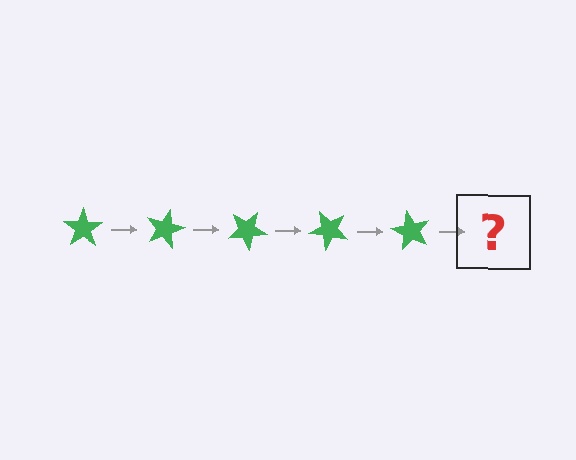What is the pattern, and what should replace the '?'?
The pattern is that the star rotates 15 degrees each step. The '?' should be a green star rotated 75 degrees.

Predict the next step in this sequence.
The next step is a green star rotated 75 degrees.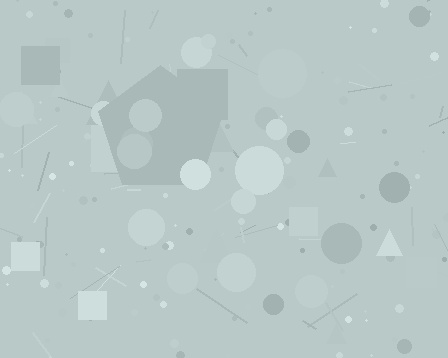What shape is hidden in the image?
A pentagon is hidden in the image.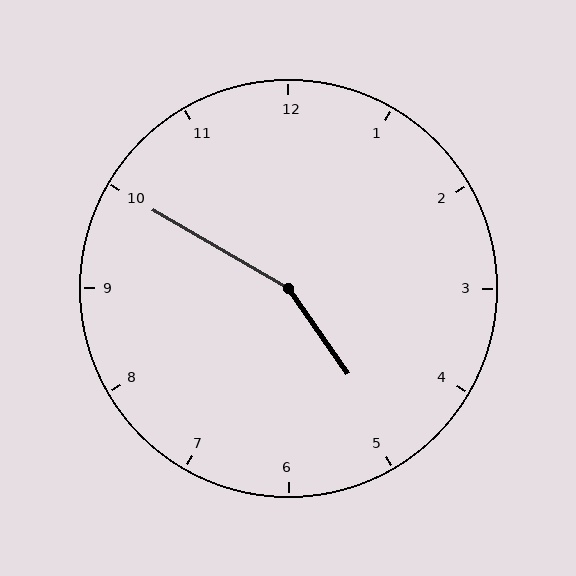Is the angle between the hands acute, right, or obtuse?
It is obtuse.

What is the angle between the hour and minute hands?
Approximately 155 degrees.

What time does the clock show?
4:50.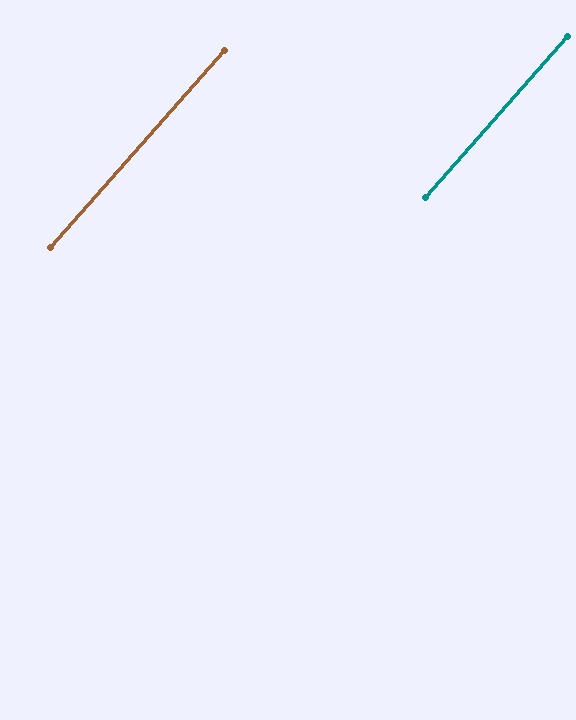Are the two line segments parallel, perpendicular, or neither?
Parallel — their directions differ by only 0.2°.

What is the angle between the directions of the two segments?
Approximately 0 degrees.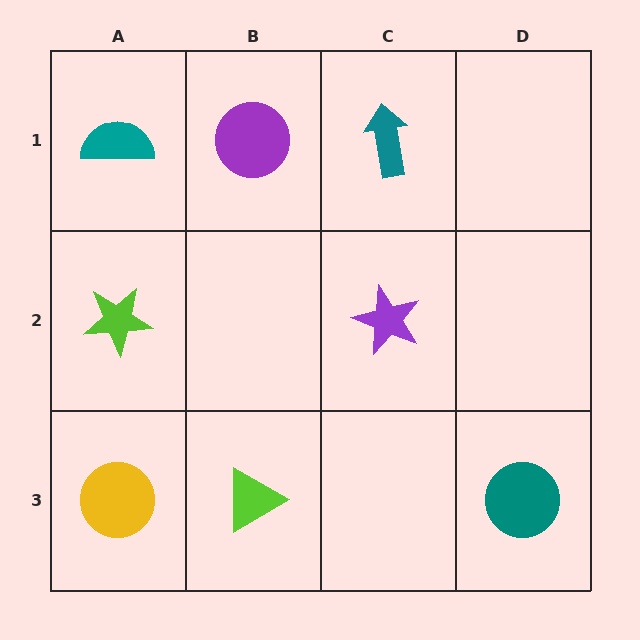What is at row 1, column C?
A teal arrow.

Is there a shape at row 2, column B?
No, that cell is empty.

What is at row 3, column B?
A lime triangle.